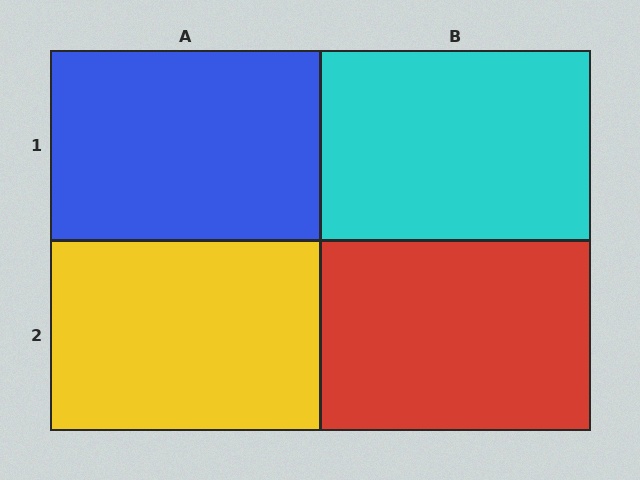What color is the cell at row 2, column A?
Yellow.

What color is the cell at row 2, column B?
Red.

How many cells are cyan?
1 cell is cyan.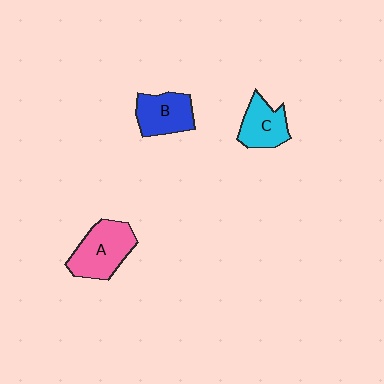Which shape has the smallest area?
Shape C (cyan).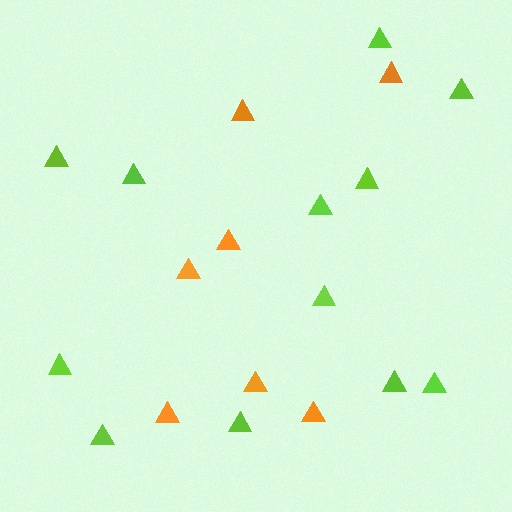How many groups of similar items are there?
There are 2 groups: one group of orange triangles (7) and one group of lime triangles (12).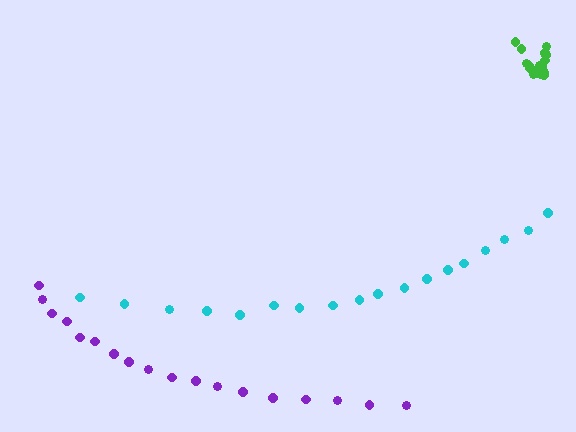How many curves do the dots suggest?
There are 3 distinct paths.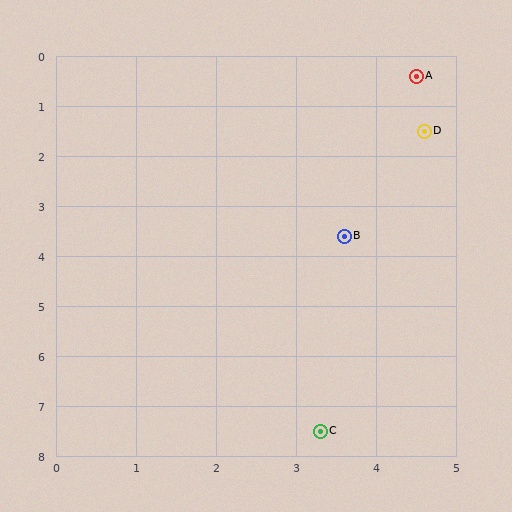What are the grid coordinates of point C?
Point C is at approximately (3.3, 7.5).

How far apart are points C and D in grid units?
Points C and D are about 6.1 grid units apart.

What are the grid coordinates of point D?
Point D is at approximately (4.6, 1.5).